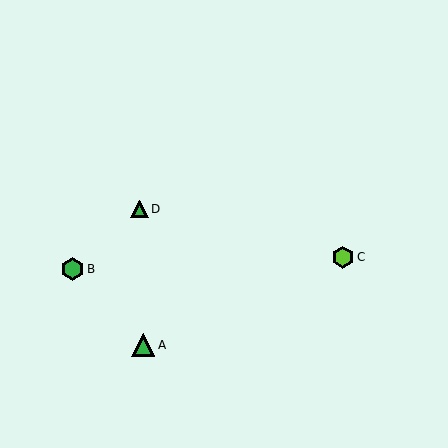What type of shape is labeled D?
Shape D is a green triangle.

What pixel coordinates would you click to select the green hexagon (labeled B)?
Click at (72, 269) to select the green hexagon B.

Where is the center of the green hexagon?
The center of the green hexagon is at (72, 269).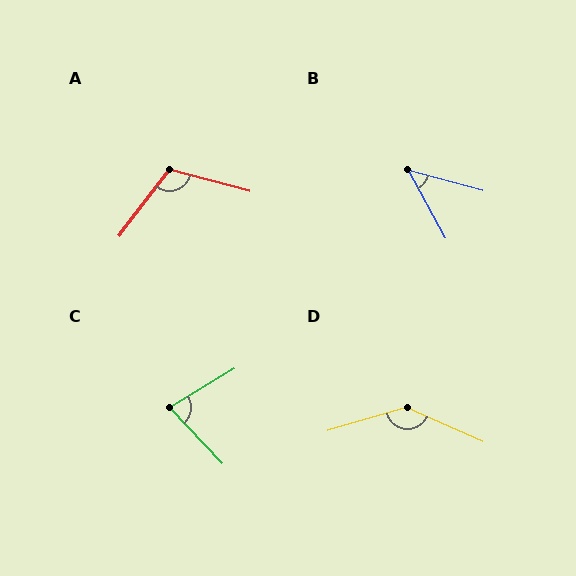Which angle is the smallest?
B, at approximately 47 degrees.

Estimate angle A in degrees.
Approximately 112 degrees.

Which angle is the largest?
D, at approximately 139 degrees.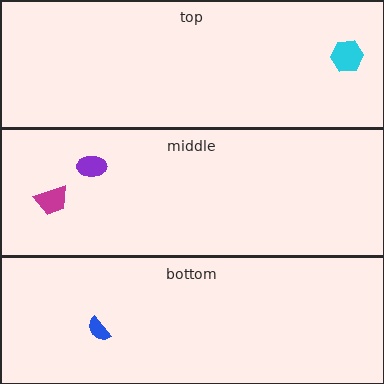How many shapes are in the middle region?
2.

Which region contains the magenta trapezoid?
The middle region.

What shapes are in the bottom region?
The blue semicircle.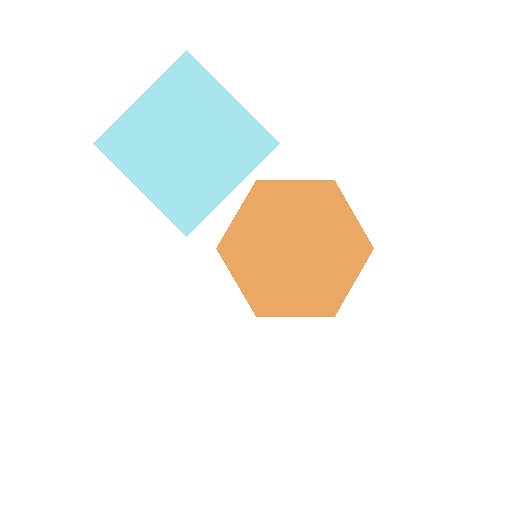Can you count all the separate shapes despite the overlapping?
Yes, there are 2 separate shapes.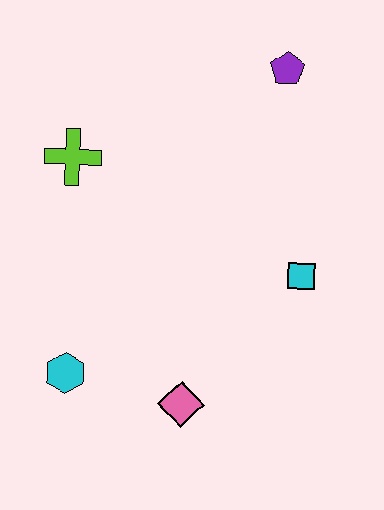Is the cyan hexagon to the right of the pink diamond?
No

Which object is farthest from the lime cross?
The pink diamond is farthest from the lime cross.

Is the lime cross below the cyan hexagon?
No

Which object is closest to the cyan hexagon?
The pink diamond is closest to the cyan hexagon.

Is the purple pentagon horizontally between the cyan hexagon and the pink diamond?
No